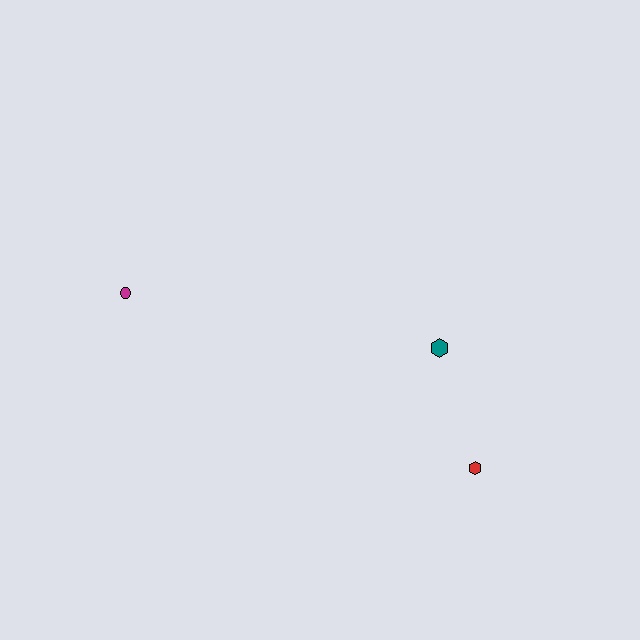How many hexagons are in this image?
There are 2 hexagons.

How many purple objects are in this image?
There are no purple objects.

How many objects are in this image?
There are 3 objects.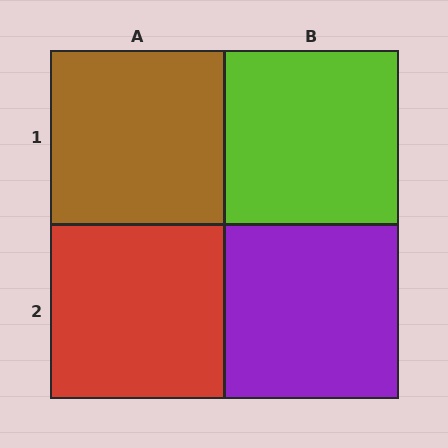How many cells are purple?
1 cell is purple.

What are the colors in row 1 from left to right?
Brown, lime.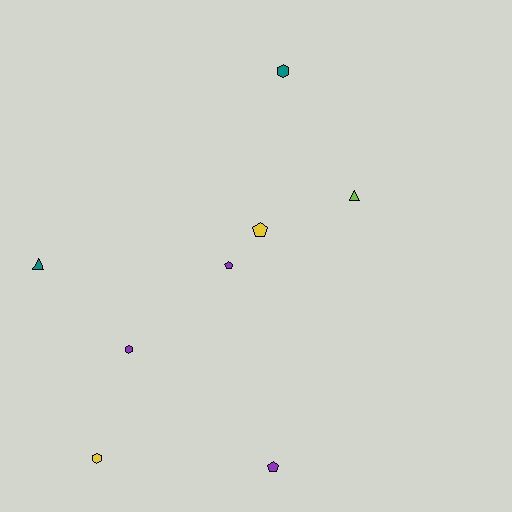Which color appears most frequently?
Purple, with 3 objects.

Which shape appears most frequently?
Hexagon, with 3 objects.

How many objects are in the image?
There are 8 objects.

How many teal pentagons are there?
There are no teal pentagons.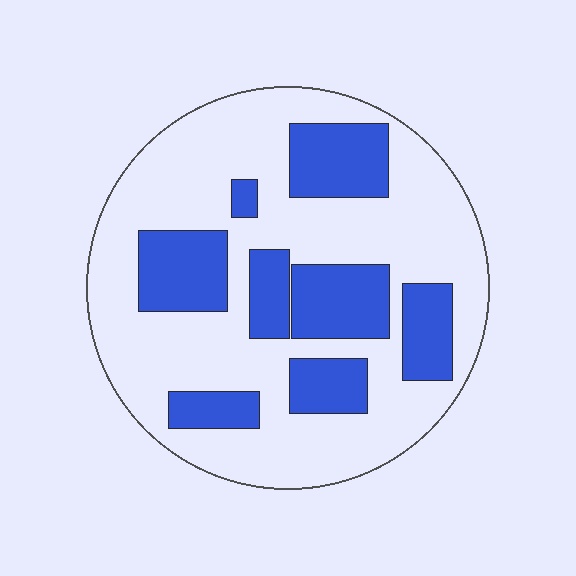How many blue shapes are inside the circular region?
8.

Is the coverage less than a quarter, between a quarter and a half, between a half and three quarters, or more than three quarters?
Between a quarter and a half.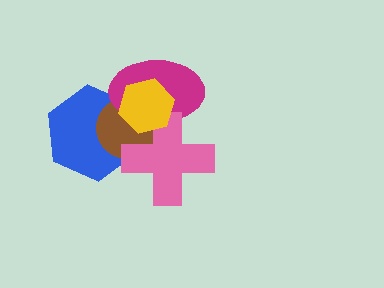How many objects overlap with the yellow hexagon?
4 objects overlap with the yellow hexagon.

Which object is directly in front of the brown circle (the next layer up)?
The magenta ellipse is directly in front of the brown circle.